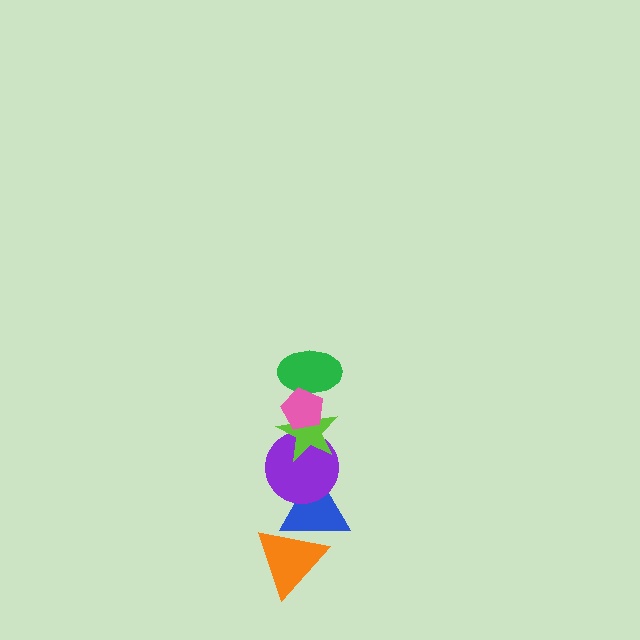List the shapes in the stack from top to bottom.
From top to bottom: the pink pentagon, the green ellipse, the lime star, the purple circle, the blue triangle, the orange triangle.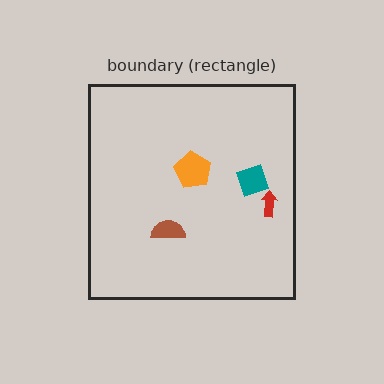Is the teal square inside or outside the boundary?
Inside.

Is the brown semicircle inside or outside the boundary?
Inside.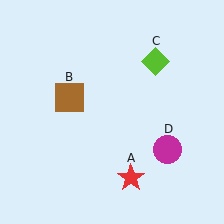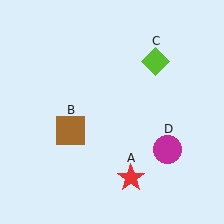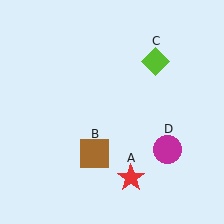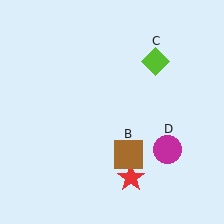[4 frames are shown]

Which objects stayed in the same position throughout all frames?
Red star (object A) and lime diamond (object C) and magenta circle (object D) remained stationary.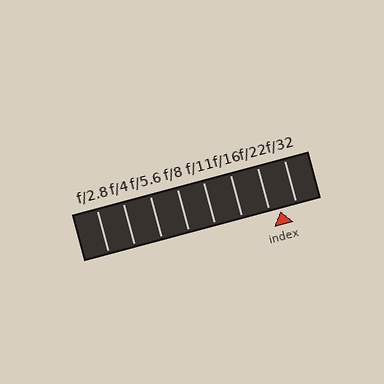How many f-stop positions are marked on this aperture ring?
There are 8 f-stop positions marked.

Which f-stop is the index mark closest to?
The index mark is closest to f/22.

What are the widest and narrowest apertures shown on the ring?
The widest aperture shown is f/2.8 and the narrowest is f/32.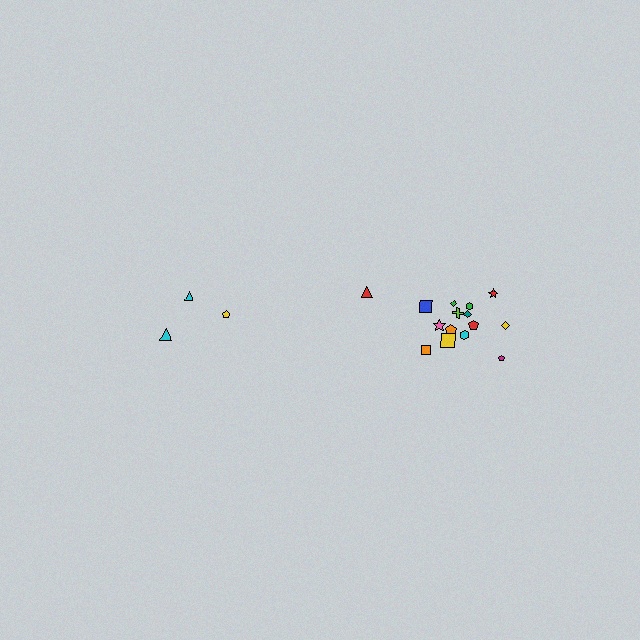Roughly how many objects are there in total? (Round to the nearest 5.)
Roughly 20 objects in total.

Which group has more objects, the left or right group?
The right group.